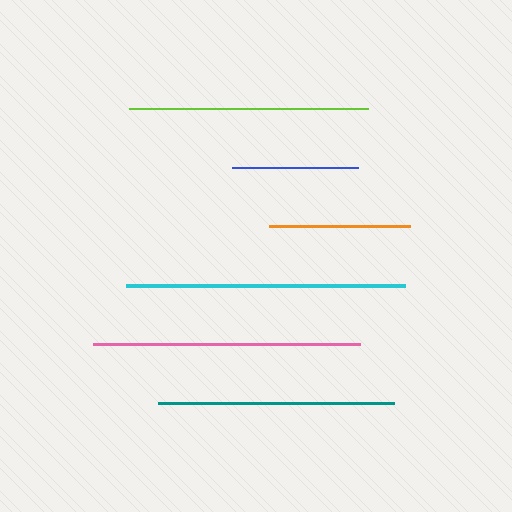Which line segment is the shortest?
The blue line is the shortest at approximately 126 pixels.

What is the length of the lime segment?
The lime segment is approximately 239 pixels long.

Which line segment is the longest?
The cyan line is the longest at approximately 280 pixels.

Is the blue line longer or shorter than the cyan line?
The cyan line is longer than the blue line.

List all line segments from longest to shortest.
From longest to shortest: cyan, pink, lime, teal, orange, blue.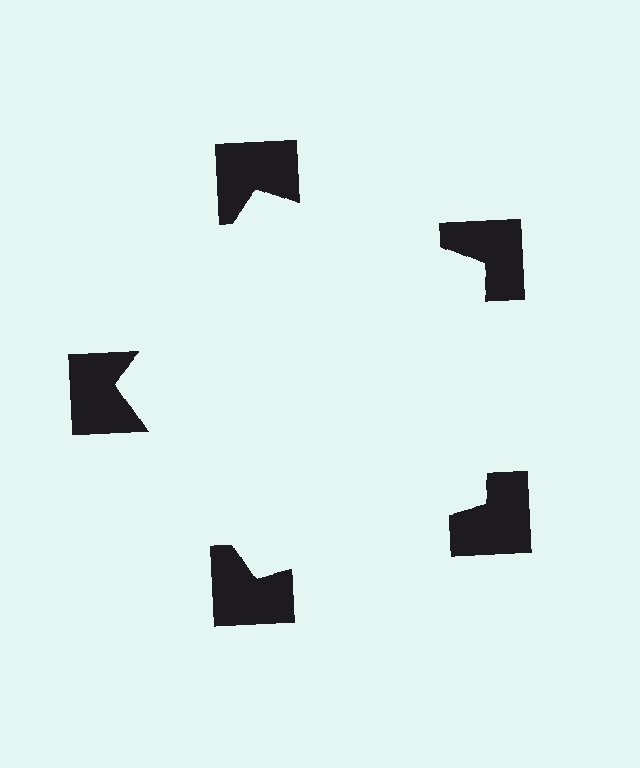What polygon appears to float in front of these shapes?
An illusory pentagon — its edges are inferred from the aligned wedge cuts in the notched squares, not physically drawn.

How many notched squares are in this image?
There are 5 — one at each vertex of the illusory pentagon.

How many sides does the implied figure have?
5 sides.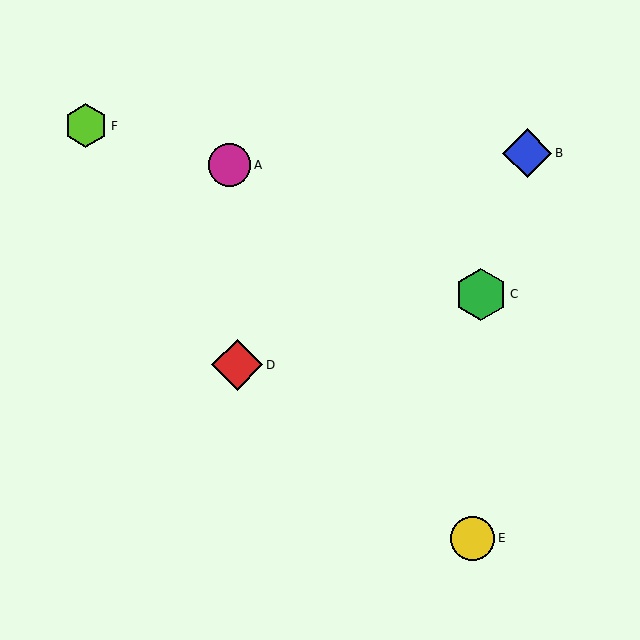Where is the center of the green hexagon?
The center of the green hexagon is at (481, 294).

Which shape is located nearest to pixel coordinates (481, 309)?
The green hexagon (labeled C) at (481, 294) is nearest to that location.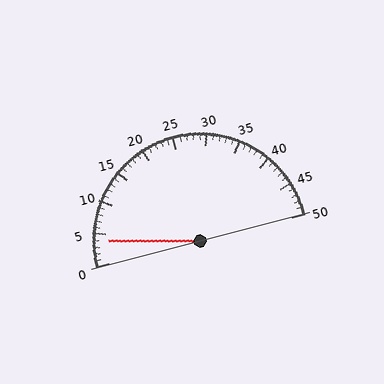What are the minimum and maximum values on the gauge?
The gauge ranges from 0 to 50.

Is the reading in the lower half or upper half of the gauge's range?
The reading is in the lower half of the range (0 to 50).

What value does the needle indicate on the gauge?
The needle indicates approximately 4.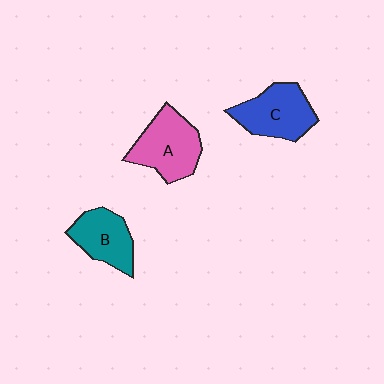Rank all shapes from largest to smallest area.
From largest to smallest: A (pink), C (blue), B (teal).